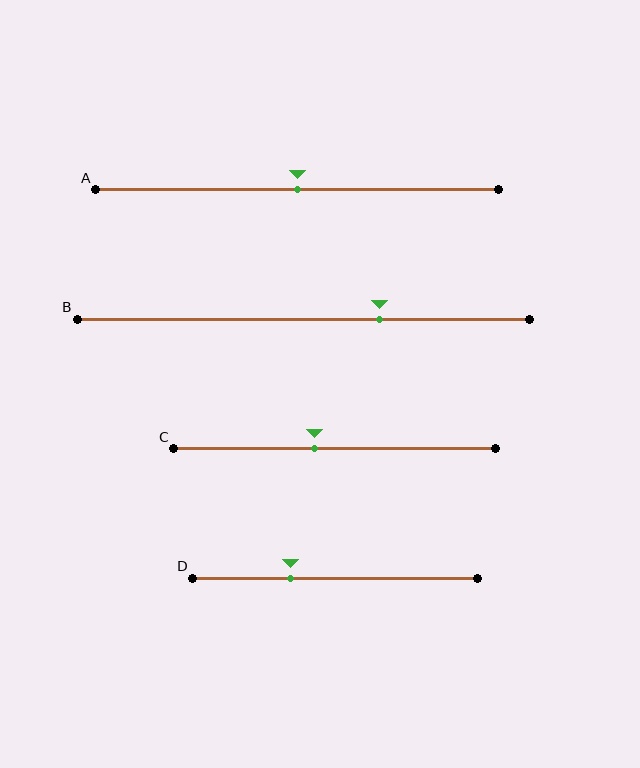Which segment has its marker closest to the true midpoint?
Segment A has its marker closest to the true midpoint.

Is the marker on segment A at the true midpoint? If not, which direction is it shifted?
Yes, the marker on segment A is at the true midpoint.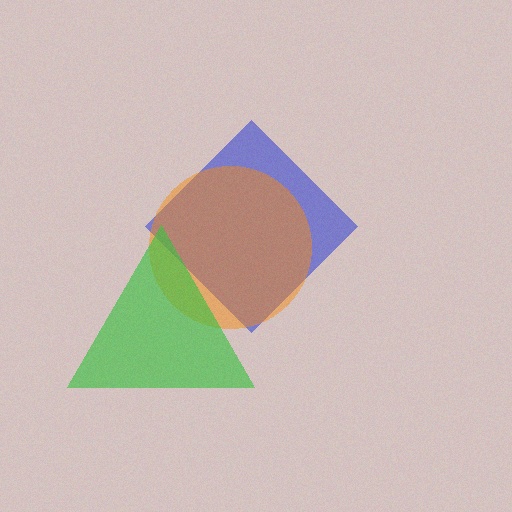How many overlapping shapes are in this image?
There are 3 overlapping shapes in the image.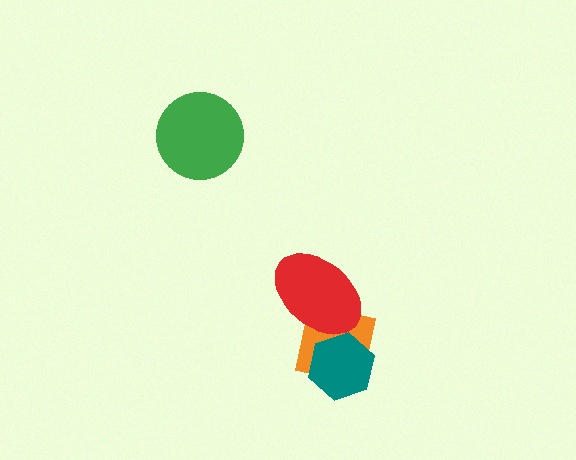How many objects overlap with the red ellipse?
1 object overlaps with the red ellipse.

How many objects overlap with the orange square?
2 objects overlap with the orange square.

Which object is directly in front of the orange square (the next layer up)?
The red ellipse is directly in front of the orange square.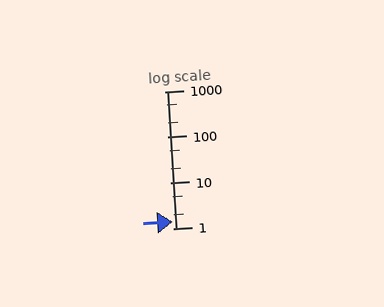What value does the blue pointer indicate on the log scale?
The pointer indicates approximately 1.4.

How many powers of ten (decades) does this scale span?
The scale spans 3 decades, from 1 to 1000.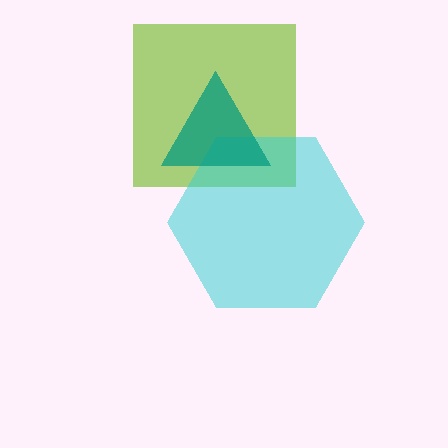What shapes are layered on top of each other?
The layered shapes are: a lime square, a cyan hexagon, a teal triangle.